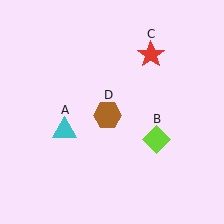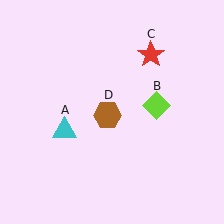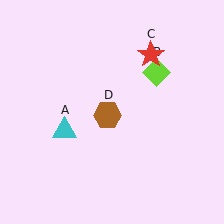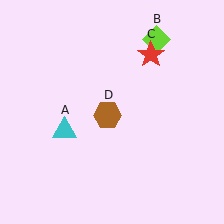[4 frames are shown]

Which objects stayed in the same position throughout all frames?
Cyan triangle (object A) and red star (object C) and brown hexagon (object D) remained stationary.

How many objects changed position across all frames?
1 object changed position: lime diamond (object B).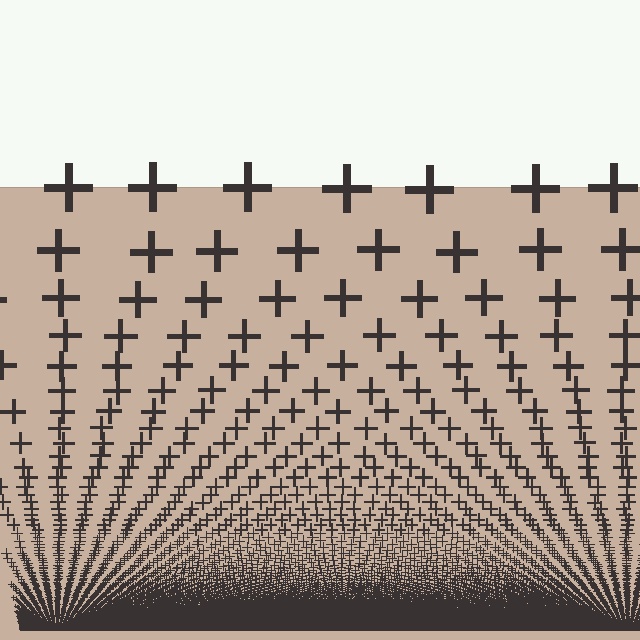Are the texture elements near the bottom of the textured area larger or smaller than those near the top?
Smaller. The gradient is inverted — elements near the bottom are smaller and denser.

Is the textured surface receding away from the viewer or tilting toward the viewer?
The surface appears to tilt toward the viewer. Texture elements get larger and sparser toward the top.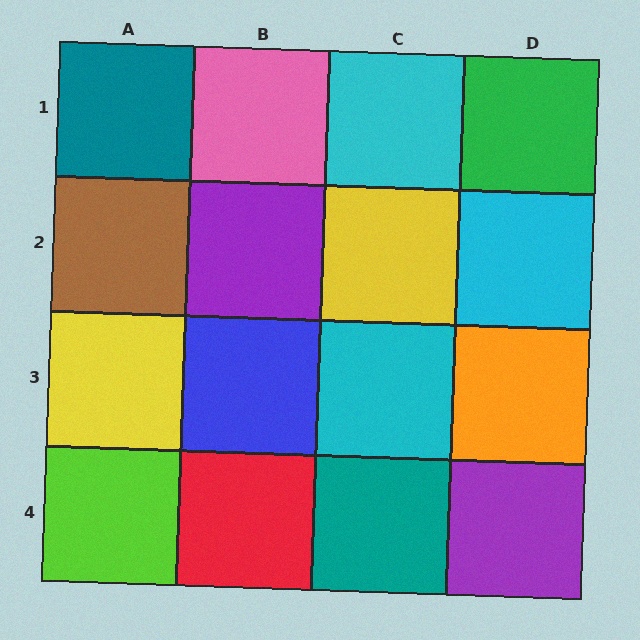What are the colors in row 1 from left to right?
Teal, pink, cyan, green.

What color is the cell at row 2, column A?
Brown.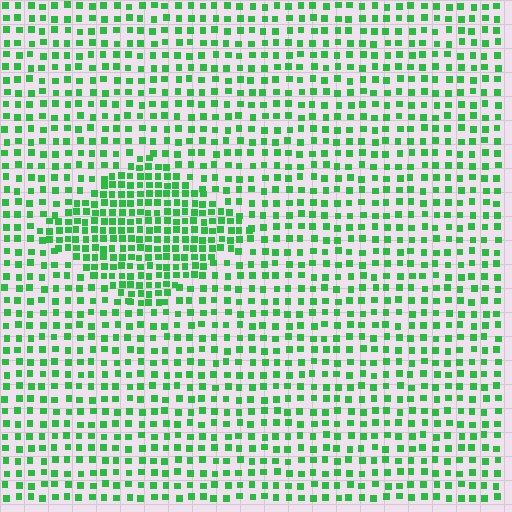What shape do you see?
I see a diamond.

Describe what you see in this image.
The image contains small green elements arranged at two different densities. A diamond-shaped region is visible where the elements are more densely packed than the surrounding area.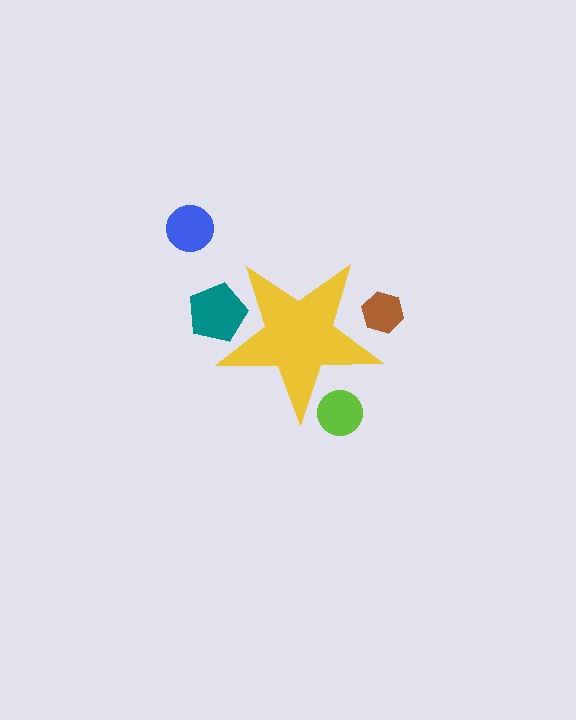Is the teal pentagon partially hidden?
Yes, the teal pentagon is partially hidden behind the yellow star.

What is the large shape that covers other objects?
A yellow star.